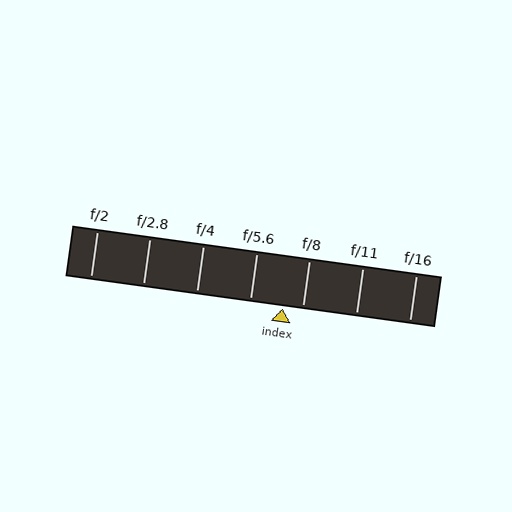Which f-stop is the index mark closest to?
The index mark is closest to f/8.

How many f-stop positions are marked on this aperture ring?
There are 7 f-stop positions marked.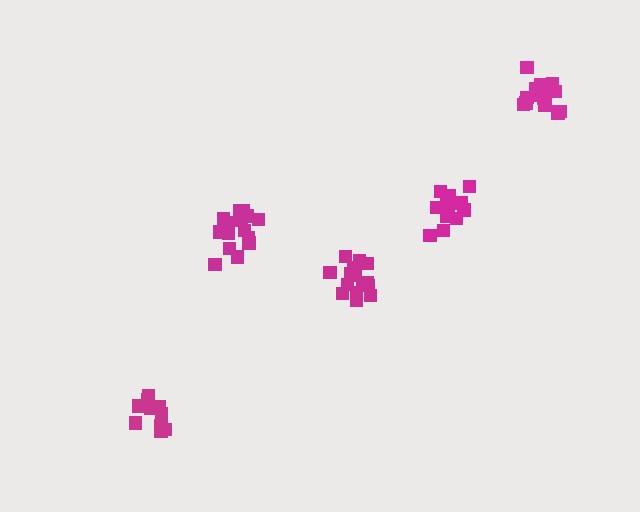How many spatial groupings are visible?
There are 5 spatial groupings.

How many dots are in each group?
Group 1: 16 dots, Group 2: 14 dots, Group 3: 17 dots, Group 4: 12 dots, Group 5: 18 dots (77 total).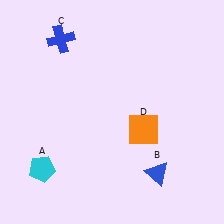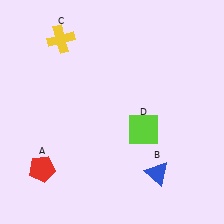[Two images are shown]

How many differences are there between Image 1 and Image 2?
There are 3 differences between the two images.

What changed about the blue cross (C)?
In Image 1, C is blue. In Image 2, it changed to yellow.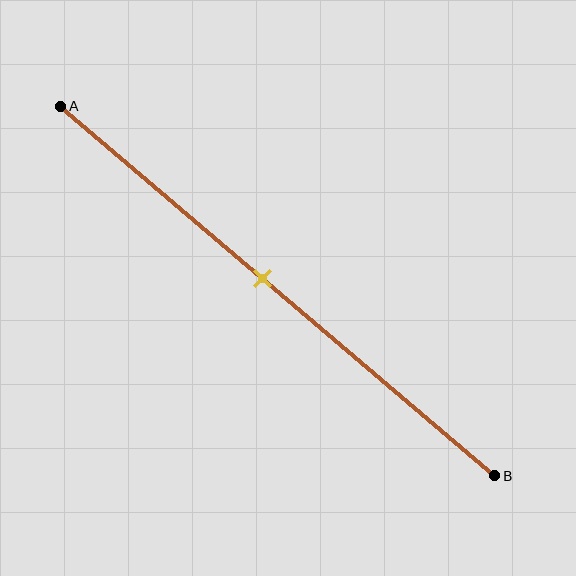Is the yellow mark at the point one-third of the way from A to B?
No, the mark is at about 45% from A, not at the 33% one-third point.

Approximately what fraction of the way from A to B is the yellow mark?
The yellow mark is approximately 45% of the way from A to B.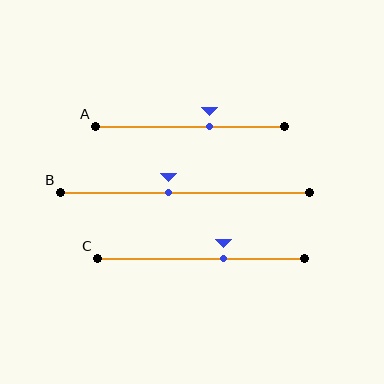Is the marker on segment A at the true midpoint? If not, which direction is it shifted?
No, the marker on segment A is shifted to the right by about 10% of the segment length.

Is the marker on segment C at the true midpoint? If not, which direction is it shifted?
No, the marker on segment C is shifted to the right by about 11% of the segment length.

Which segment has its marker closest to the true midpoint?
Segment B has its marker closest to the true midpoint.